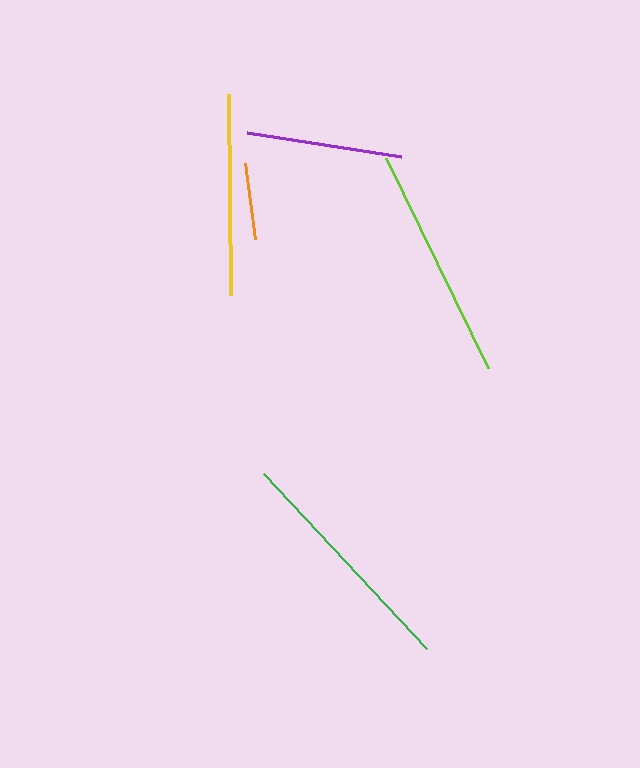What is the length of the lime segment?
The lime segment is approximately 234 pixels long.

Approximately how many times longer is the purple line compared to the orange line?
The purple line is approximately 2.0 times the length of the orange line.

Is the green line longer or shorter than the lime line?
The green line is longer than the lime line.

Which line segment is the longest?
The green line is the longest at approximately 240 pixels.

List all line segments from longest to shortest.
From longest to shortest: green, lime, yellow, purple, orange.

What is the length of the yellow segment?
The yellow segment is approximately 201 pixels long.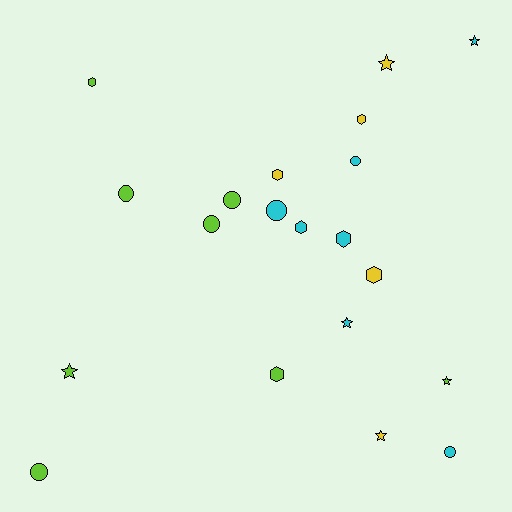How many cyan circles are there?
There are 3 cyan circles.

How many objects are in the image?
There are 20 objects.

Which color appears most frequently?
Lime, with 8 objects.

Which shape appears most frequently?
Hexagon, with 7 objects.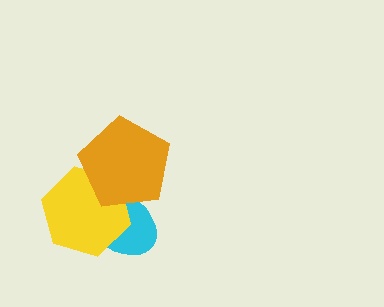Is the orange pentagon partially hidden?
No, no other shape covers it.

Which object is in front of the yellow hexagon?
The orange pentagon is in front of the yellow hexagon.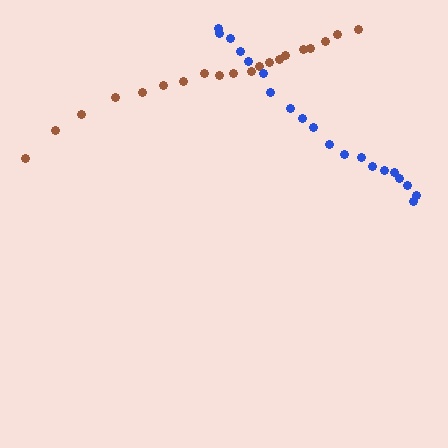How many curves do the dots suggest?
There are 2 distinct paths.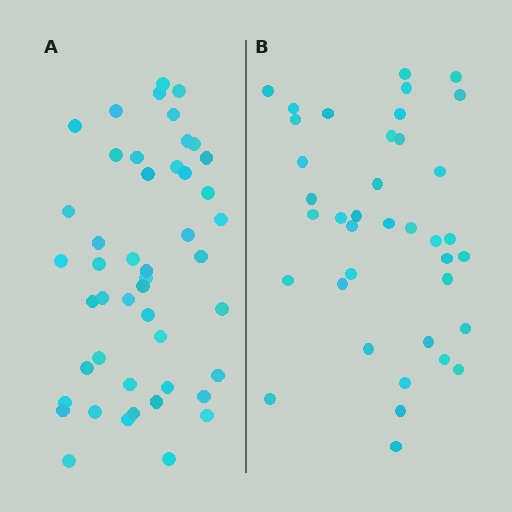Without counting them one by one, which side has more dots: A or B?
Region A (the left region) has more dots.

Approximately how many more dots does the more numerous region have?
Region A has roughly 8 or so more dots than region B.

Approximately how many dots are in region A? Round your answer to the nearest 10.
About 50 dots. (The exact count is 47, which rounds to 50.)